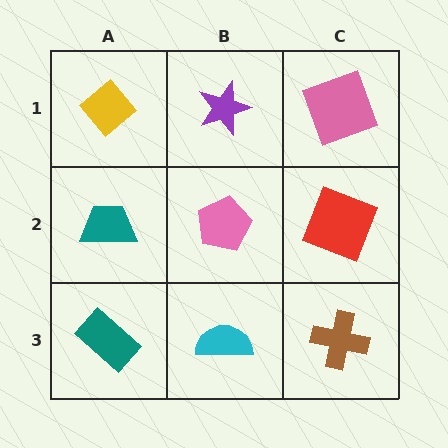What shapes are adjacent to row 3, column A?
A teal trapezoid (row 2, column A), a cyan semicircle (row 3, column B).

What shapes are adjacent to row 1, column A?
A teal trapezoid (row 2, column A), a purple star (row 1, column B).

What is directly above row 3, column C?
A red square.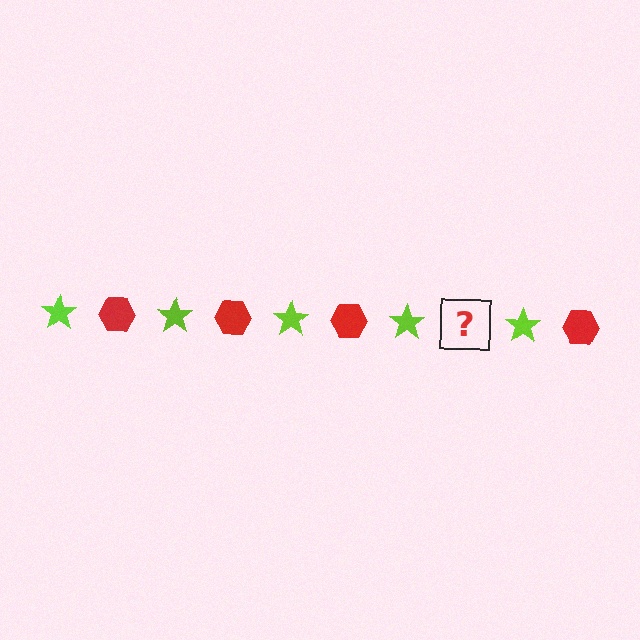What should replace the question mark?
The question mark should be replaced with a red hexagon.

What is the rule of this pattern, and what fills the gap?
The rule is that the pattern alternates between lime star and red hexagon. The gap should be filled with a red hexagon.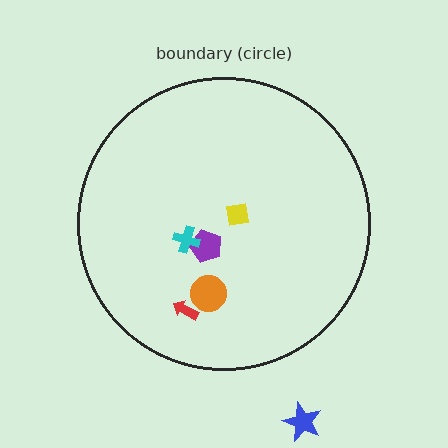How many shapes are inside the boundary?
5 inside, 1 outside.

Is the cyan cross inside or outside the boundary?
Inside.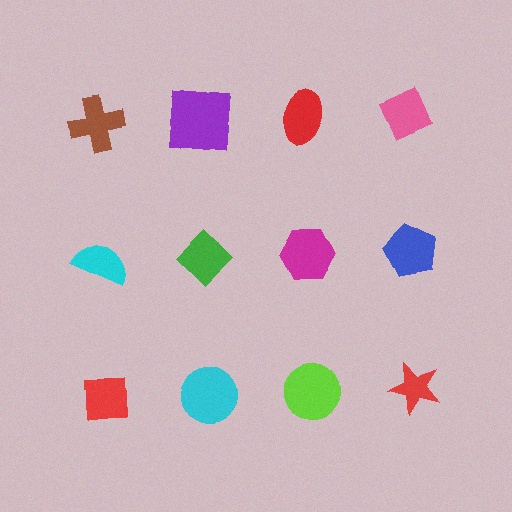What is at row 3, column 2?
A cyan circle.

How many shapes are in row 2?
4 shapes.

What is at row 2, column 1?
A cyan semicircle.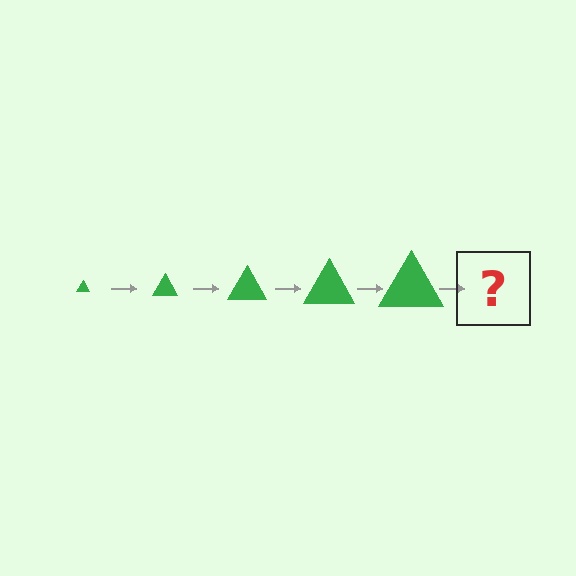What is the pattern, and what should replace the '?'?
The pattern is that the triangle gets progressively larger each step. The '?' should be a green triangle, larger than the previous one.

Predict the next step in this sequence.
The next step is a green triangle, larger than the previous one.